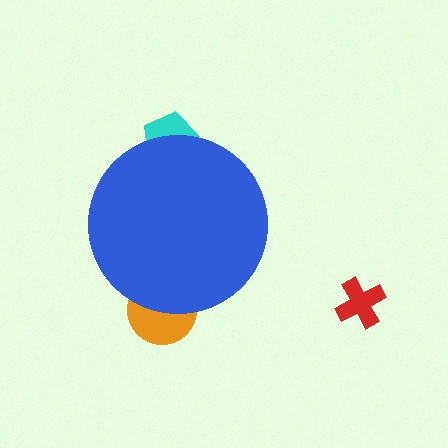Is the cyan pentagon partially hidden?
Yes, the cyan pentagon is partially hidden behind the blue circle.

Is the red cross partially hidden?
No, the red cross is fully visible.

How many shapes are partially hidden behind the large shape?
2 shapes are partially hidden.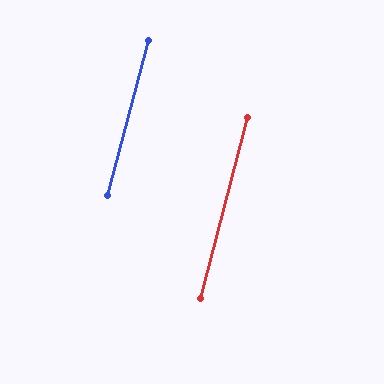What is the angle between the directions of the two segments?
Approximately 0 degrees.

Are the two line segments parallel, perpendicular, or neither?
Parallel — their directions differ by only 0.2°.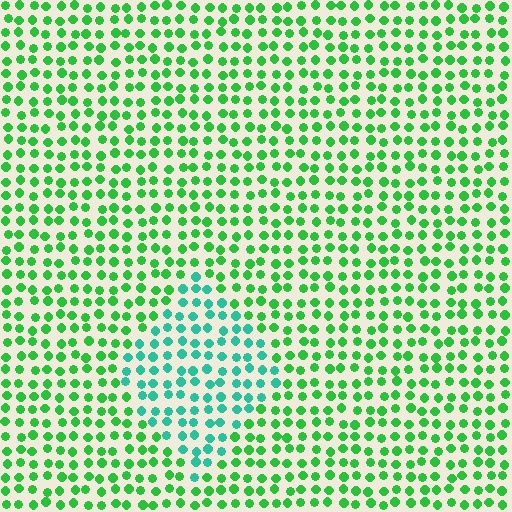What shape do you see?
I see a diamond.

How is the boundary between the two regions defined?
The boundary is defined purely by a slight shift in hue (about 40 degrees). Spacing, size, and orientation are identical on both sides.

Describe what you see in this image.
The image is filled with small green elements in a uniform arrangement. A diamond-shaped region is visible where the elements are tinted to a slightly different hue, forming a subtle color boundary.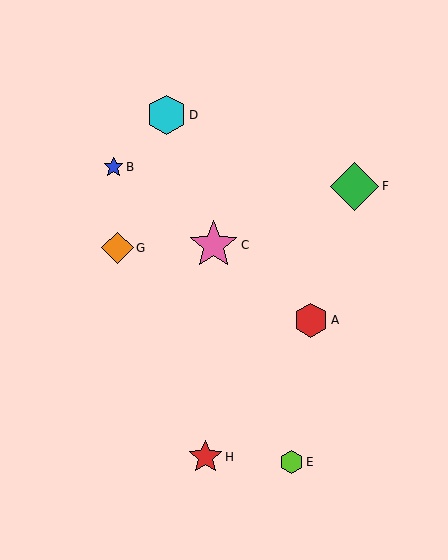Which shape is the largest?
The pink star (labeled C) is the largest.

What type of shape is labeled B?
Shape B is a blue star.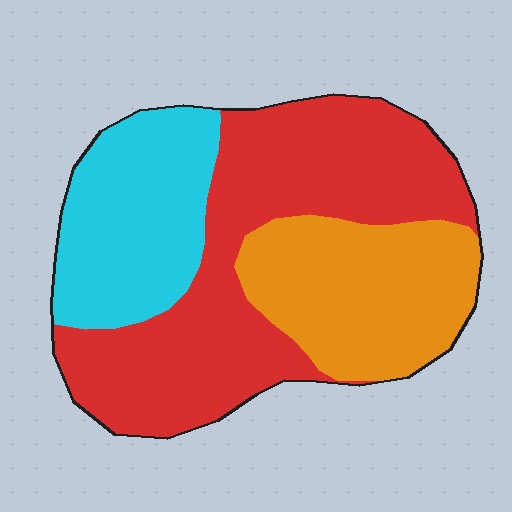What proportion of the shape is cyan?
Cyan takes up about one quarter (1/4) of the shape.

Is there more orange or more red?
Red.